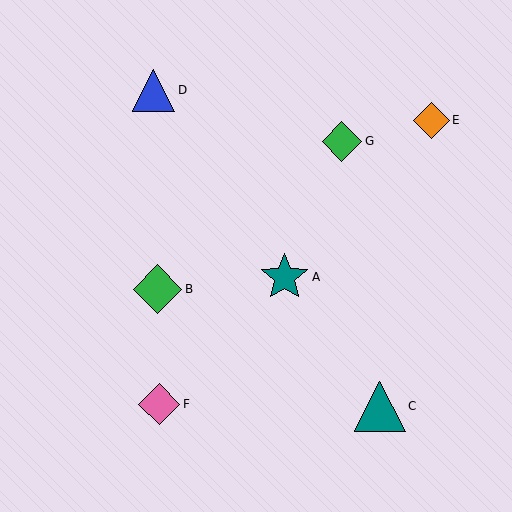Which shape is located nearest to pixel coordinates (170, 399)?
The pink diamond (labeled F) at (159, 404) is nearest to that location.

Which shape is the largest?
The teal triangle (labeled C) is the largest.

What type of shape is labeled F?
Shape F is a pink diamond.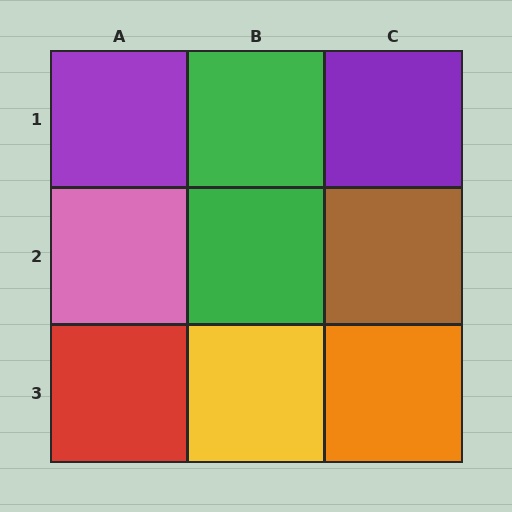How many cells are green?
2 cells are green.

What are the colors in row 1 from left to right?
Purple, green, purple.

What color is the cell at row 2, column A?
Pink.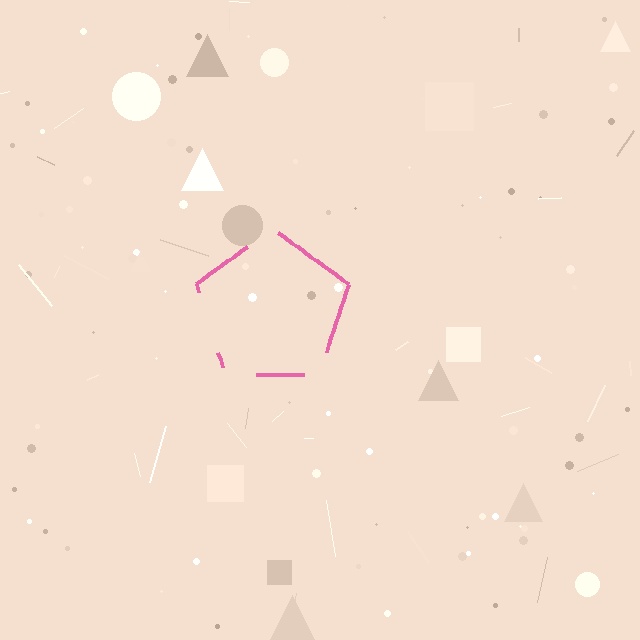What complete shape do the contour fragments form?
The contour fragments form a pentagon.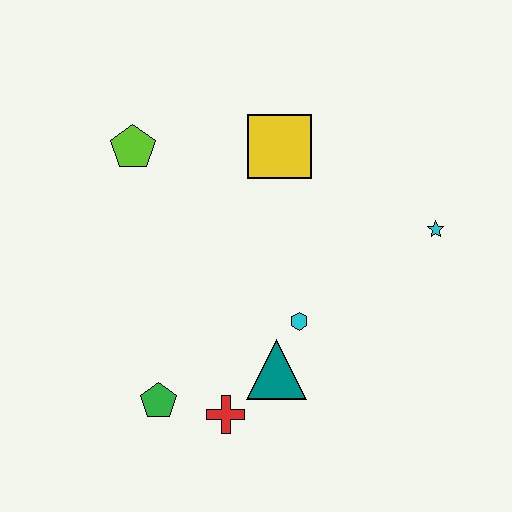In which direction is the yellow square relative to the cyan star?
The yellow square is to the left of the cyan star.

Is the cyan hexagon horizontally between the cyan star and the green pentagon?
Yes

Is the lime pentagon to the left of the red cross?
Yes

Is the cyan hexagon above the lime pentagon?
No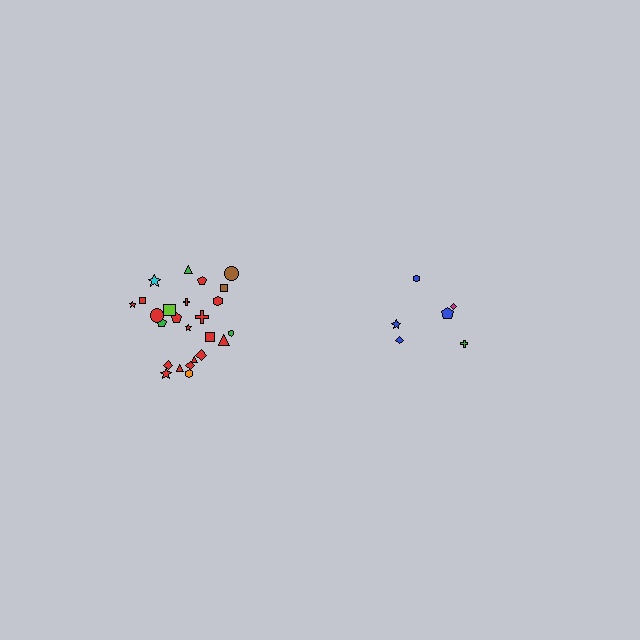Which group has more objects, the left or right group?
The left group.